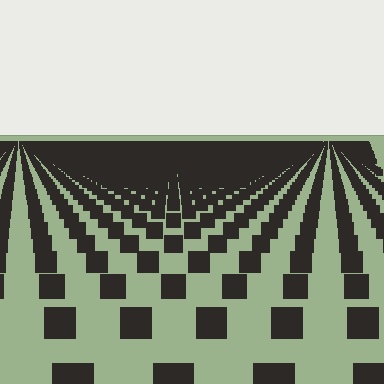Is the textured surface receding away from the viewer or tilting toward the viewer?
The surface is receding away from the viewer. Texture elements get smaller and denser toward the top.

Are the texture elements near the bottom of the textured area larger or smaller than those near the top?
Larger. Near the bottom, elements are closer to the viewer and appear at a bigger on-screen size.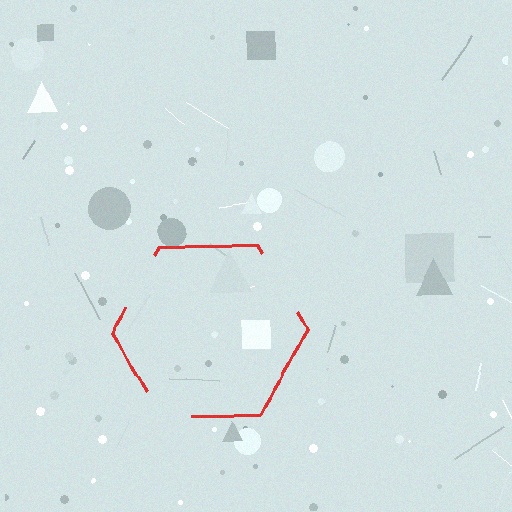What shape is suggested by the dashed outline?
The dashed outline suggests a hexagon.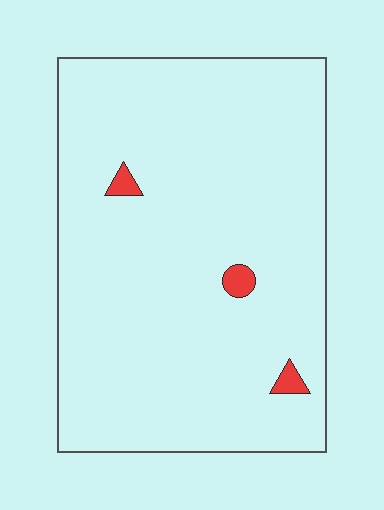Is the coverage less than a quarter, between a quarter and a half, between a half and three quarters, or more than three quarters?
Less than a quarter.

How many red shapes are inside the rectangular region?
3.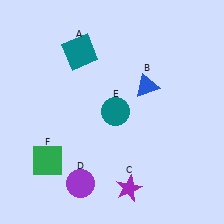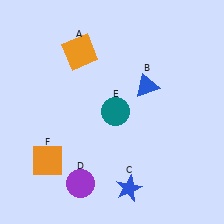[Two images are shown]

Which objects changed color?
A changed from teal to orange. C changed from purple to blue. F changed from green to orange.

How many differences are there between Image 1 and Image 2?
There are 3 differences between the two images.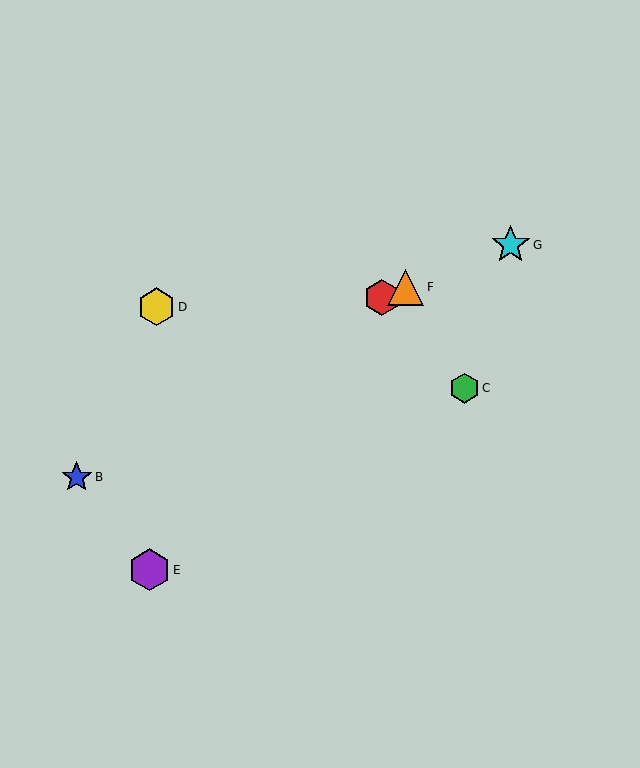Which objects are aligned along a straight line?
Objects A, F, G are aligned along a straight line.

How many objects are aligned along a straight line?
3 objects (A, F, G) are aligned along a straight line.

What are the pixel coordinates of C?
Object C is at (464, 388).